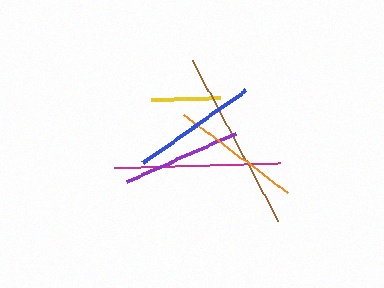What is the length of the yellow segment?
The yellow segment is approximately 69 pixels long.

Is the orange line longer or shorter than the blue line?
The orange line is longer than the blue line.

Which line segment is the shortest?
The yellow line is the shortest at approximately 69 pixels.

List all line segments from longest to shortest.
From longest to shortest: brown, magenta, orange, blue, purple, yellow.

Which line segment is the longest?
The brown line is the longest at approximately 182 pixels.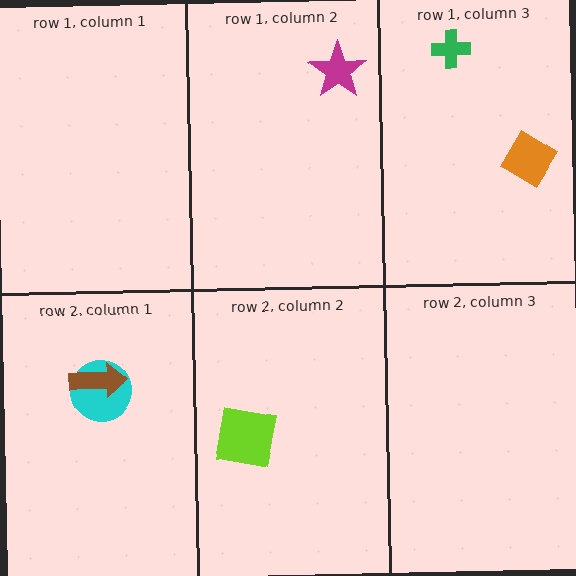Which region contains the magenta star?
The row 1, column 2 region.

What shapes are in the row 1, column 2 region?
The magenta star.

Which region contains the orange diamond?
The row 1, column 3 region.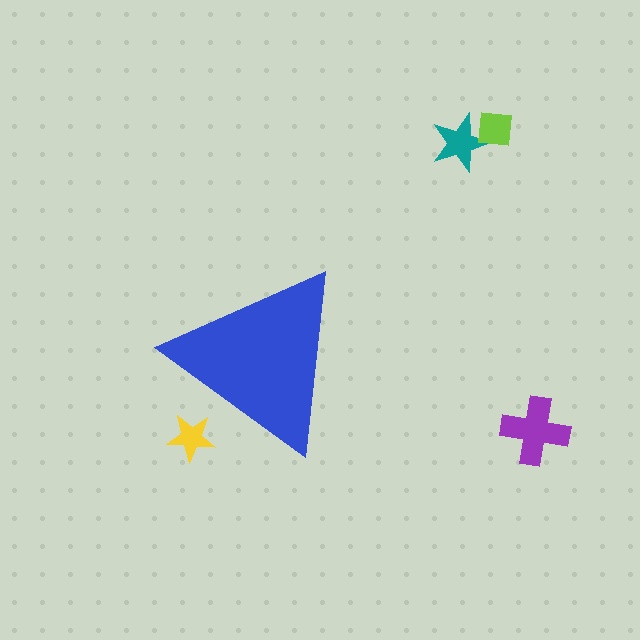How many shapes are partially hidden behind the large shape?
1 shape is partially hidden.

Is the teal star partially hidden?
No, the teal star is fully visible.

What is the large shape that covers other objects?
A blue triangle.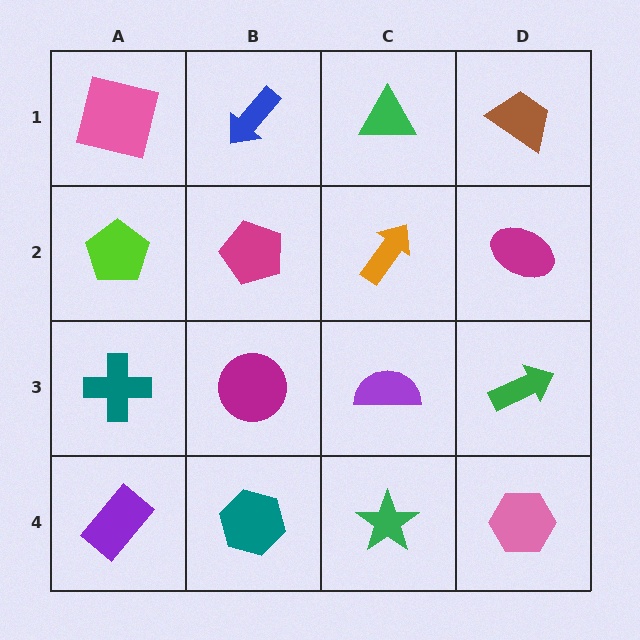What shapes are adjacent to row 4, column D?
A green arrow (row 3, column D), a green star (row 4, column C).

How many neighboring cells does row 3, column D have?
3.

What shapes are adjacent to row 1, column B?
A magenta pentagon (row 2, column B), a pink square (row 1, column A), a green triangle (row 1, column C).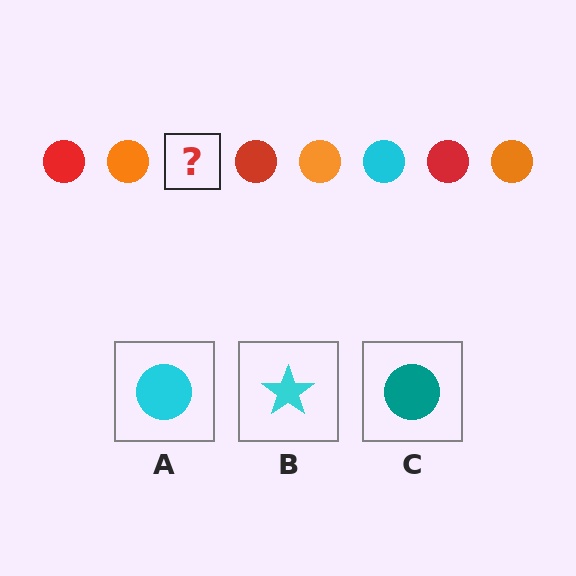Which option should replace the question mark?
Option A.